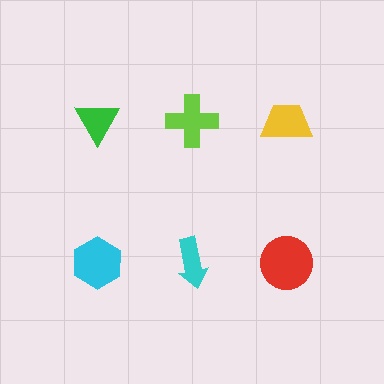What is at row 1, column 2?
A lime cross.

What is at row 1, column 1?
A green triangle.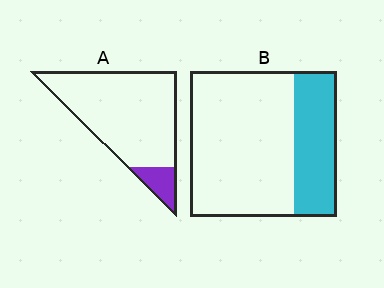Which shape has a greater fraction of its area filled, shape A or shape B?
Shape B.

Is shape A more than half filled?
No.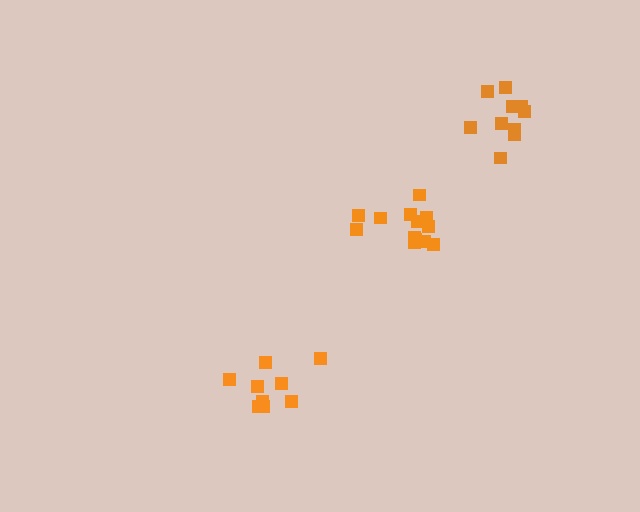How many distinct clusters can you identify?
There are 3 distinct clusters.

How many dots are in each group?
Group 1: 13 dots, Group 2: 10 dots, Group 3: 9 dots (32 total).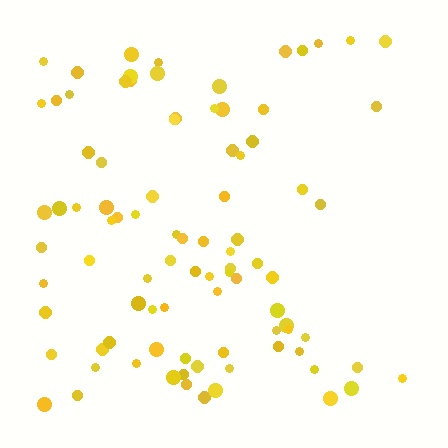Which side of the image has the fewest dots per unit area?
The right.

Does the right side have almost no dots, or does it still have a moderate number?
Still a moderate number, just noticeably fewer than the left.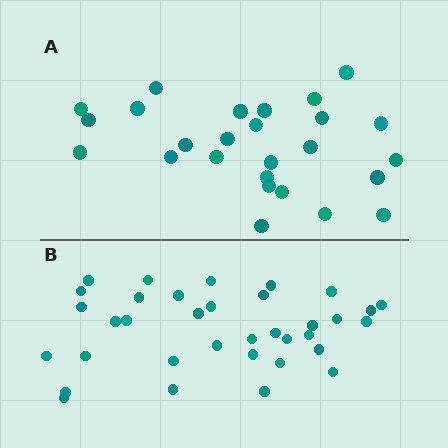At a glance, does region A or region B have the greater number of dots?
Region B (the bottom region) has more dots.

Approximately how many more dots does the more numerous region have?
Region B has roughly 8 or so more dots than region A.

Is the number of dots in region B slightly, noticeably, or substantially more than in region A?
Region B has noticeably more, but not dramatically so. The ratio is roughly 1.3 to 1.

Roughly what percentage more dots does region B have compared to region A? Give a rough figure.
About 35% more.